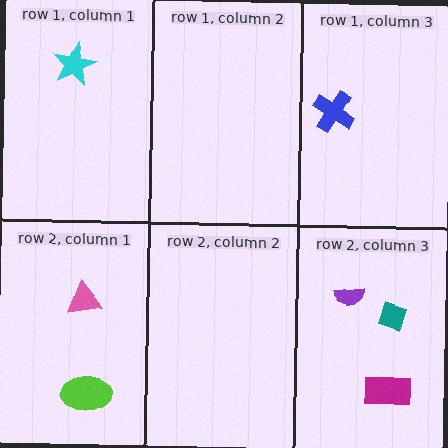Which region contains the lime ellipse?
The row 2, column 1 region.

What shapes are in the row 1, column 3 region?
The blue cross.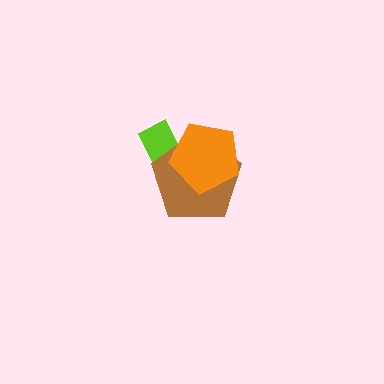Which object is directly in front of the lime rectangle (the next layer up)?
The brown pentagon is directly in front of the lime rectangle.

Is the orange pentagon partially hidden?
No, no other shape covers it.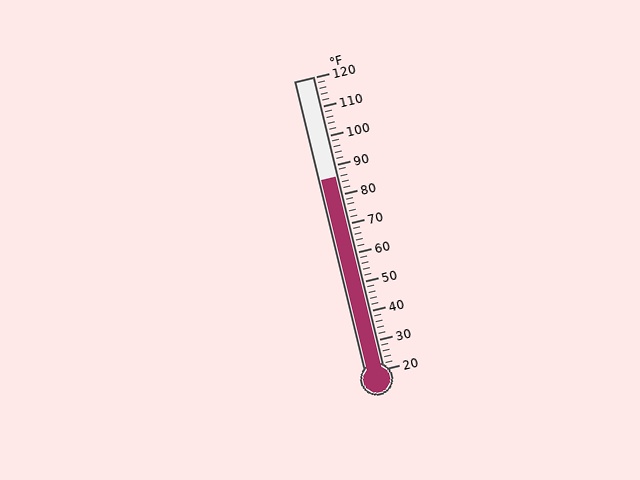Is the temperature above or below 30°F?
The temperature is above 30°F.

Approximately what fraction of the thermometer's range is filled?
The thermometer is filled to approximately 65% of its range.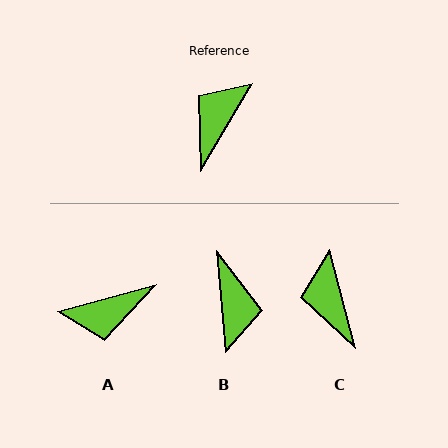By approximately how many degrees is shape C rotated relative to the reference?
Approximately 45 degrees counter-clockwise.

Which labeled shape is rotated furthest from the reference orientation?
B, about 145 degrees away.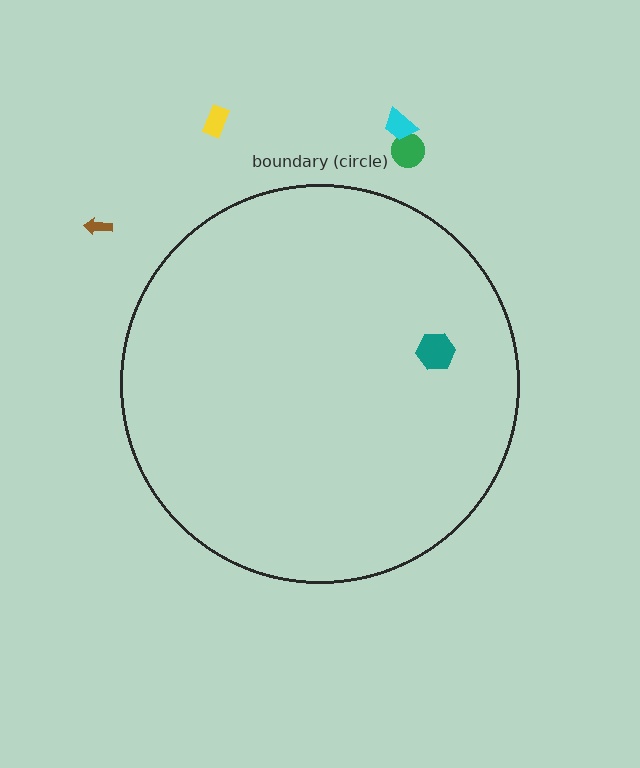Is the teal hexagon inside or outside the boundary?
Inside.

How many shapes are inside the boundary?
1 inside, 4 outside.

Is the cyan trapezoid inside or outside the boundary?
Outside.